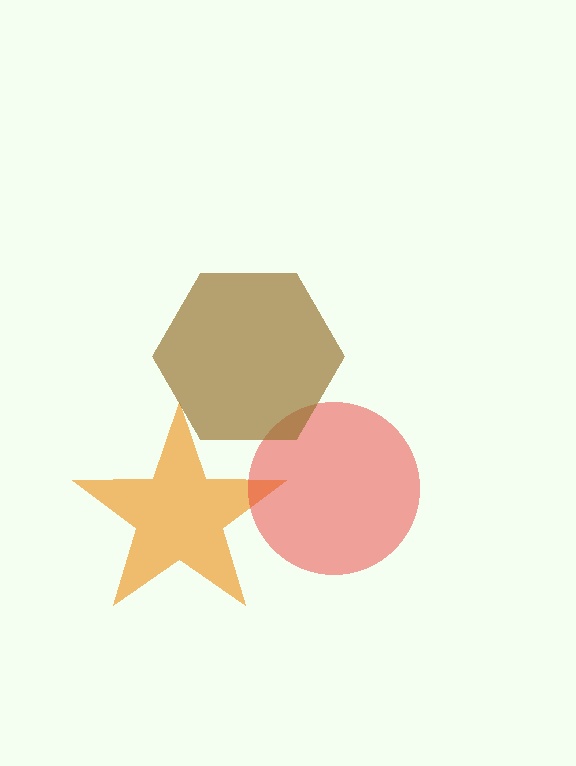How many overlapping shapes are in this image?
There are 3 overlapping shapes in the image.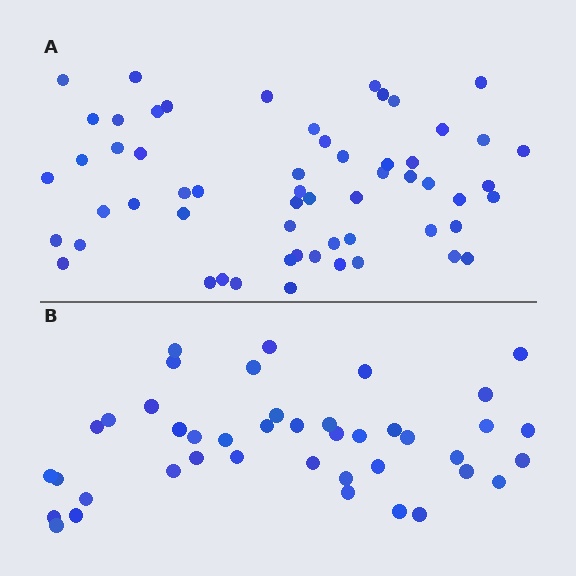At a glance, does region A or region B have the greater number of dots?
Region A (the top region) has more dots.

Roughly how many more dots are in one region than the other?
Region A has approximately 15 more dots than region B.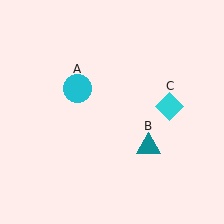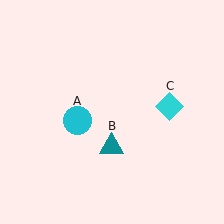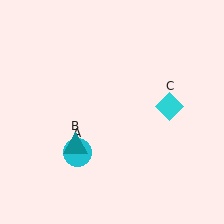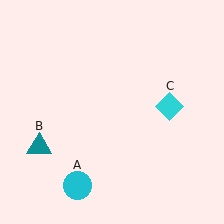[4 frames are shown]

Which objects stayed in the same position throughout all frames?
Cyan diamond (object C) remained stationary.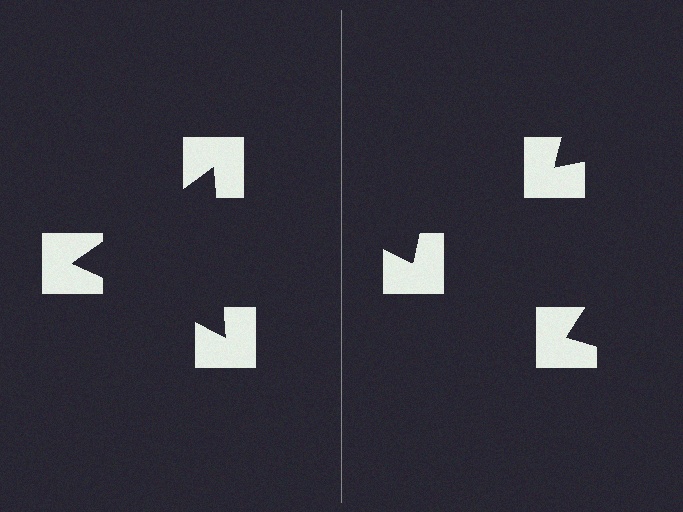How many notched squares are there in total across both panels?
6 — 3 on each side.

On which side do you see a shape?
An illusory triangle appears on the left side. On the right side the wedge cuts are rotated, so no coherent shape forms.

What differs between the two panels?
The notched squares are positioned identically on both sides; only the wedge orientations differ. On the left they align to a triangle; on the right they are misaligned.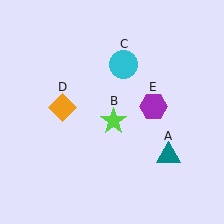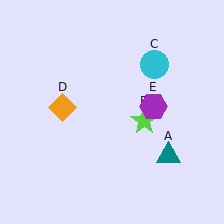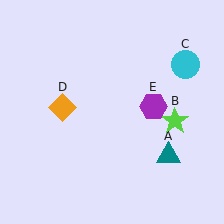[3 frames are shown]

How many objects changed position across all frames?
2 objects changed position: lime star (object B), cyan circle (object C).